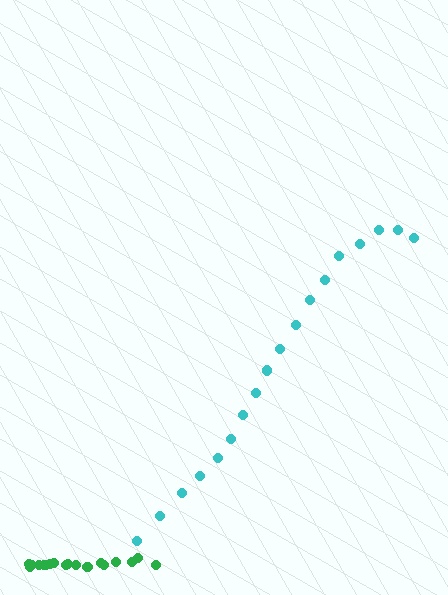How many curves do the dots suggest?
There are 2 distinct paths.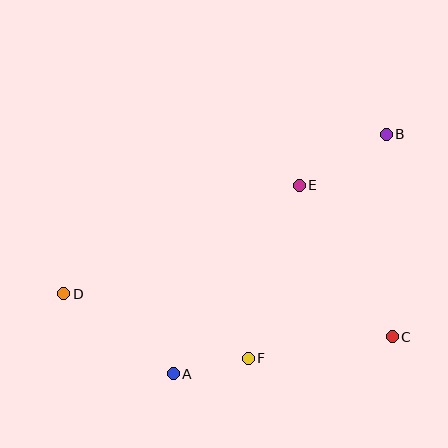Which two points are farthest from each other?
Points B and D are farthest from each other.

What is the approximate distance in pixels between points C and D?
The distance between C and D is approximately 332 pixels.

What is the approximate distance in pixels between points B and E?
The distance between B and E is approximately 100 pixels.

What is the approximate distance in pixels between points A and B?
The distance between A and B is approximately 320 pixels.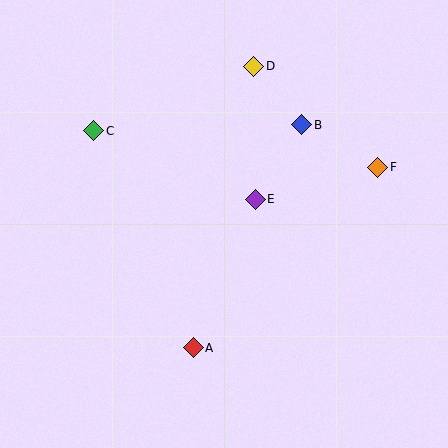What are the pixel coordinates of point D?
Point D is at (254, 66).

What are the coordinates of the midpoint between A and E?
The midpoint between A and E is at (224, 273).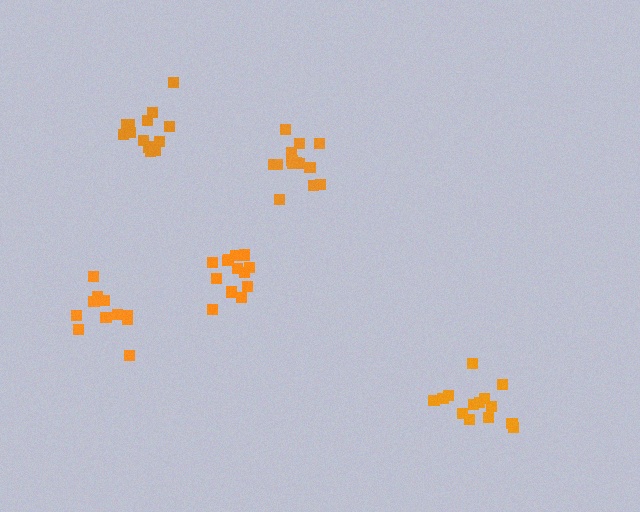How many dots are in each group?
Group 1: 13 dots, Group 2: 14 dots, Group 3: 14 dots, Group 4: 11 dots, Group 5: 14 dots (66 total).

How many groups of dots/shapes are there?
There are 5 groups.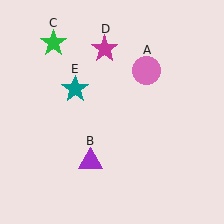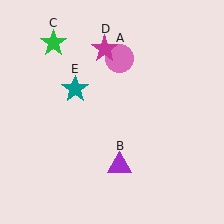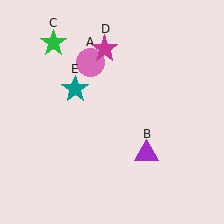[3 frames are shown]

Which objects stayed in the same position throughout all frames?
Green star (object C) and magenta star (object D) and teal star (object E) remained stationary.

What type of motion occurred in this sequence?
The pink circle (object A), purple triangle (object B) rotated counterclockwise around the center of the scene.